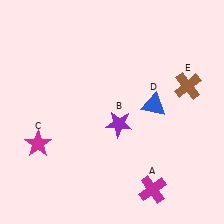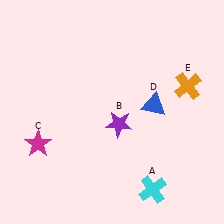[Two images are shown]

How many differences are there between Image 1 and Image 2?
There are 2 differences between the two images.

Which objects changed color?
A changed from magenta to cyan. E changed from brown to orange.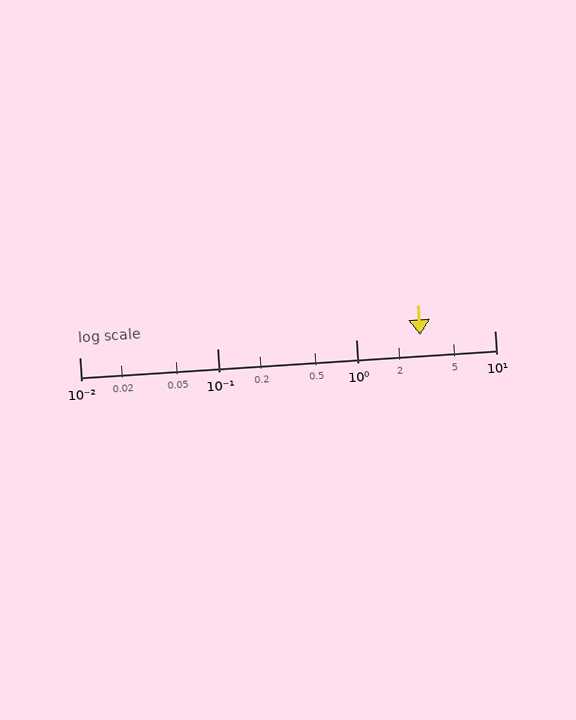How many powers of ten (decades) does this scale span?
The scale spans 3 decades, from 0.01 to 10.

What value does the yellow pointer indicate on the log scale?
The pointer indicates approximately 2.9.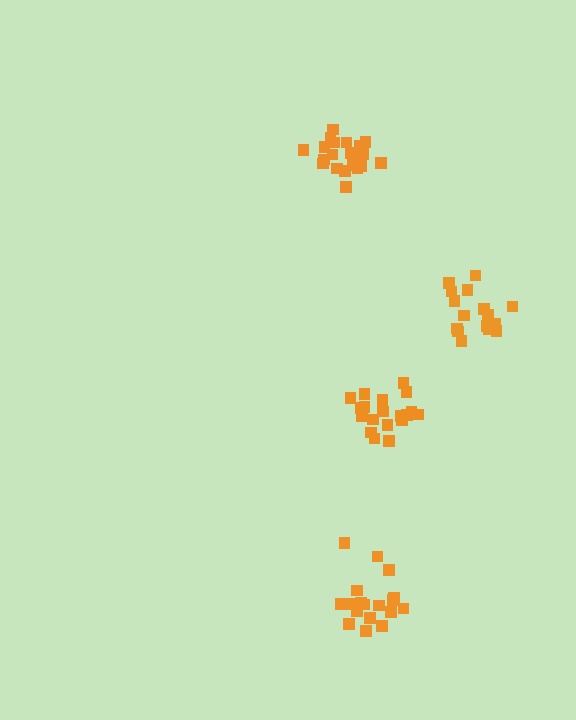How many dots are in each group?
Group 1: 16 dots, Group 2: 19 dots, Group 3: 21 dots, Group 4: 20 dots (76 total).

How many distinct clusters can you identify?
There are 4 distinct clusters.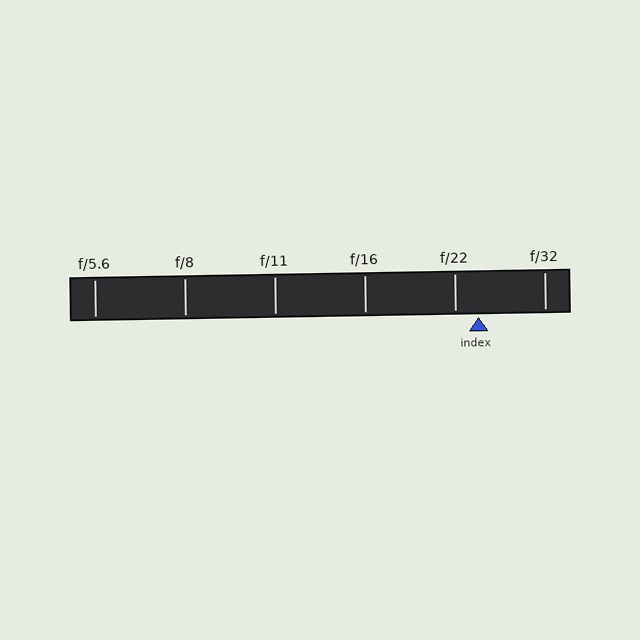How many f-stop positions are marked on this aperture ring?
There are 6 f-stop positions marked.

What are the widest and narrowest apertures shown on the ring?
The widest aperture shown is f/5.6 and the narrowest is f/32.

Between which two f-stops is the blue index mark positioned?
The index mark is between f/22 and f/32.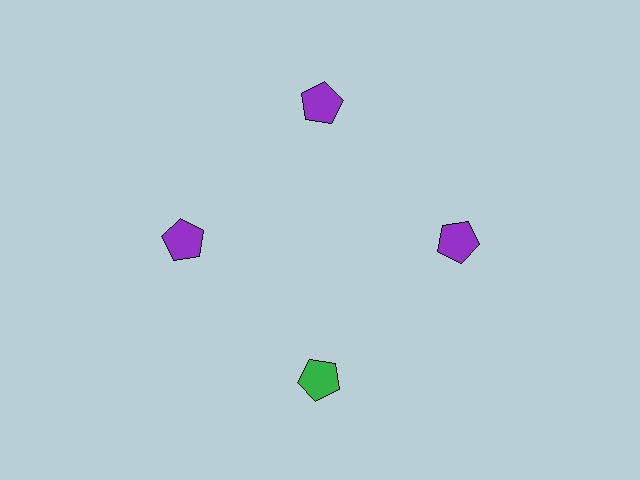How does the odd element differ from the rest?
It has a different color: green instead of purple.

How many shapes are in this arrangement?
There are 4 shapes arranged in a ring pattern.